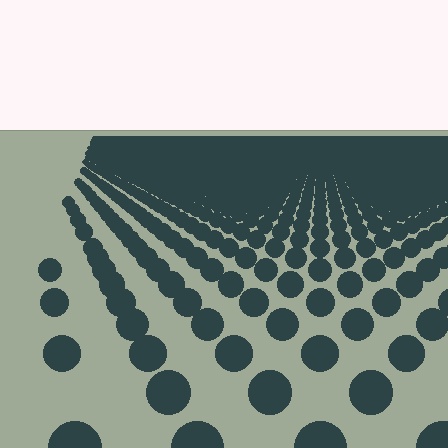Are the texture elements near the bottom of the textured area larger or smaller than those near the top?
Larger. Near the bottom, elements are closer to the viewer and appear at a bigger on-screen size.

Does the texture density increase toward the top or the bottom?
Density increases toward the top.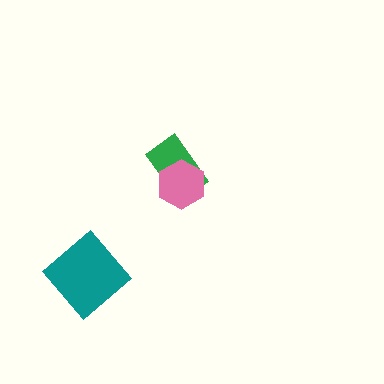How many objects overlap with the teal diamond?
0 objects overlap with the teal diamond.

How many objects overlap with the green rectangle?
1 object overlaps with the green rectangle.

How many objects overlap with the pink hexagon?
1 object overlaps with the pink hexagon.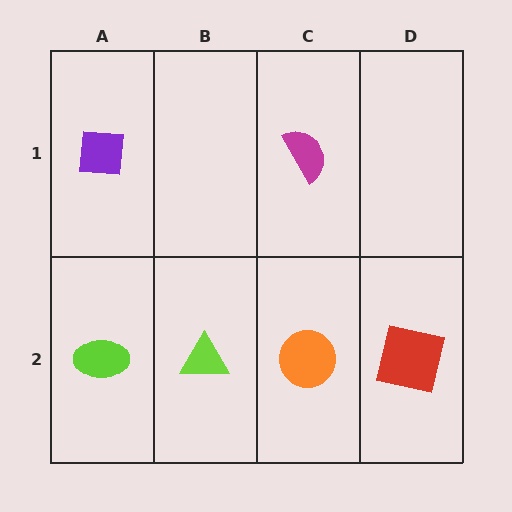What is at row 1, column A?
A purple square.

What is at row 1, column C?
A magenta semicircle.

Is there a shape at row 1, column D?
No, that cell is empty.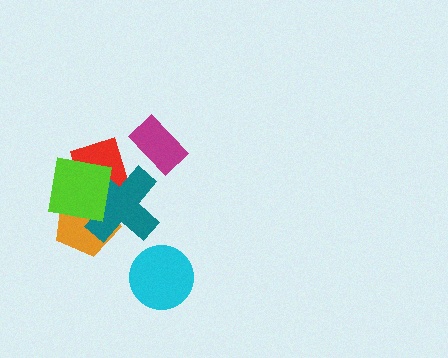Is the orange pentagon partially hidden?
Yes, it is partially covered by another shape.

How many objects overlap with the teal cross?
3 objects overlap with the teal cross.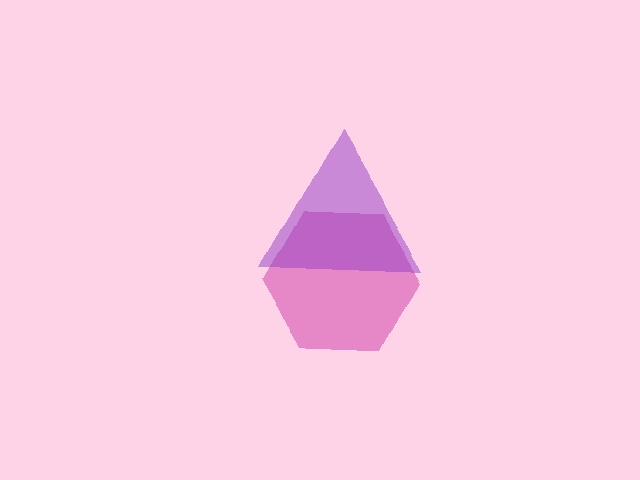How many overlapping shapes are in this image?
There are 2 overlapping shapes in the image.